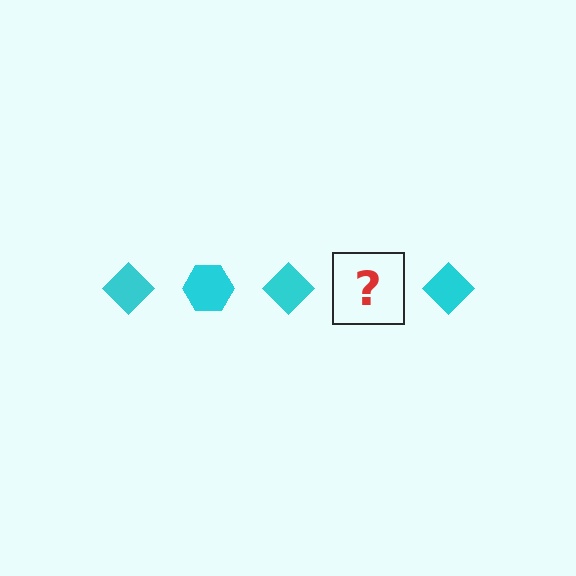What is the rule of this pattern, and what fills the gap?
The rule is that the pattern cycles through diamond, hexagon shapes in cyan. The gap should be filled with a cyan hexagon.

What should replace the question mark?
The question mark should be replaced with a cyan hexagon.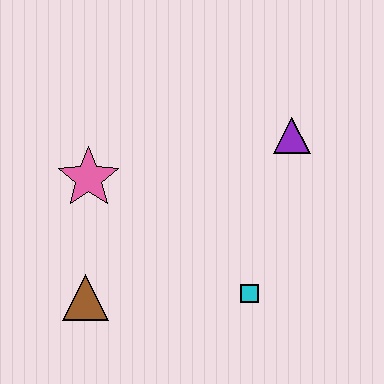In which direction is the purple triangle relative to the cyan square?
The purple triangle is above the cyan square.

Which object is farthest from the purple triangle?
The brown triangle is farthest from the purple triangle.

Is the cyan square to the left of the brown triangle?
No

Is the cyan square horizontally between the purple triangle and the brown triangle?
Yes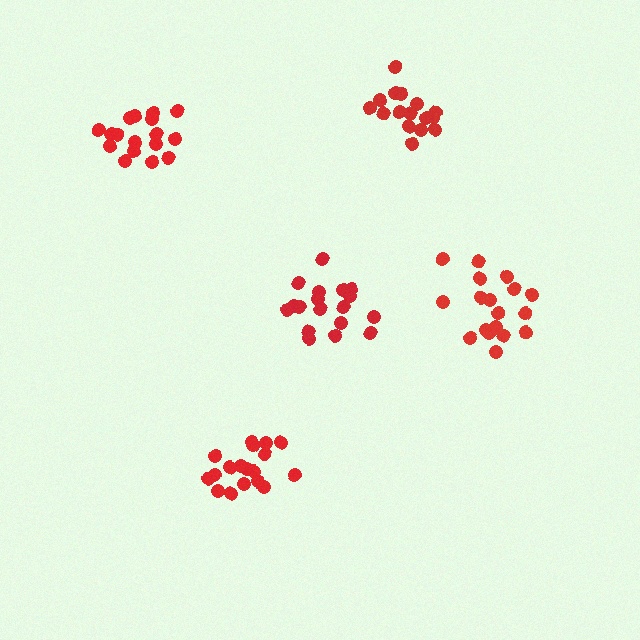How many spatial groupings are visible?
There are 5 spatial groupings.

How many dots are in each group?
Group 1: 18 dots, Group 2: 16 dots, Group 3: 17 dots, Group 4: 18 dots, Group 5: 18 dots (87 total).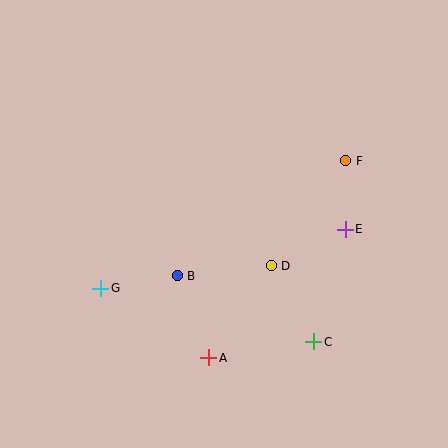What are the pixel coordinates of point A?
Point A is at (209, 358).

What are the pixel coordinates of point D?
Point D is at (271, 266).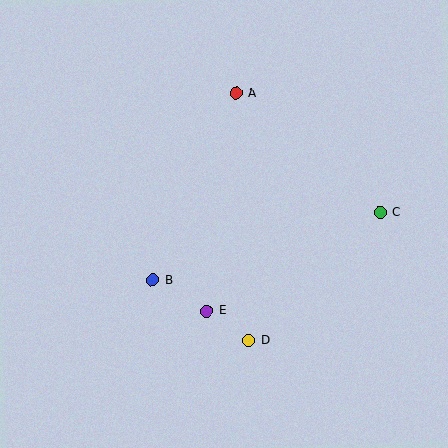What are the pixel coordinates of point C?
Point C is at (380, 213).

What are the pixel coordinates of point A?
Point A is at (236, 93).